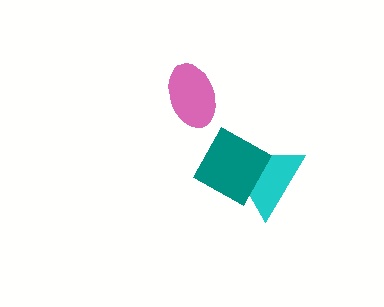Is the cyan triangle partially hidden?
Yes, it is partially covered by another shape.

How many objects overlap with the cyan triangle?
1 object overlaps with the cyan triangle.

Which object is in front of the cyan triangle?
The teal diamond is in front of the cyan triangle.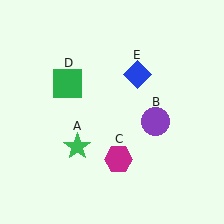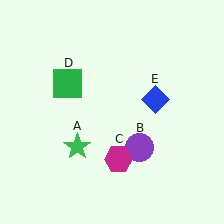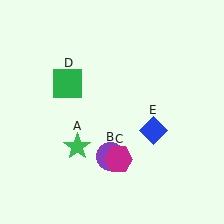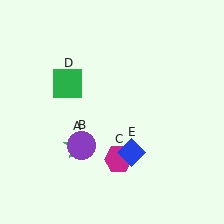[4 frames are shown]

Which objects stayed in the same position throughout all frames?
Green star (object A) and magenta hexagon (object C) and green square (object D) remained stationary.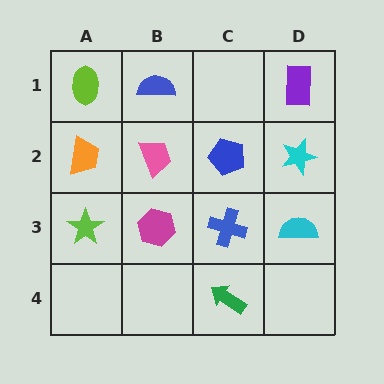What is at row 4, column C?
A green arrow.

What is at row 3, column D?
A cyan semicircle.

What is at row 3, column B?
A magenta hexagon.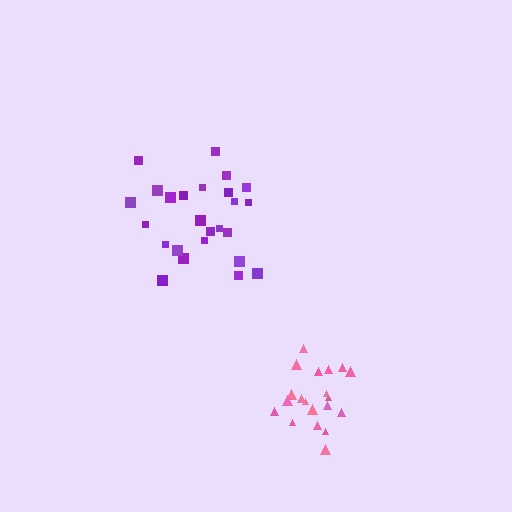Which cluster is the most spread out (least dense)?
Purple.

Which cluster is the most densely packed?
Pink.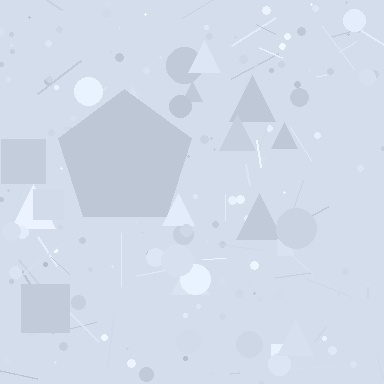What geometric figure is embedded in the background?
A pentagon is embedded in the background.